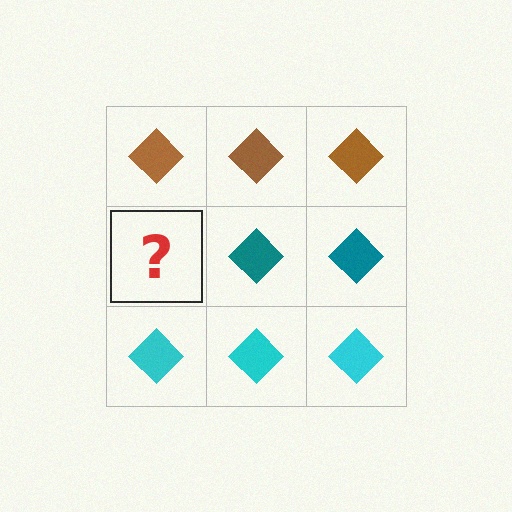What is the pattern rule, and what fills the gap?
The rule is that each row has a consistent color. The gap should be filled with a teal diamond.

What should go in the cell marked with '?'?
The missing cell should contain a teal diamond.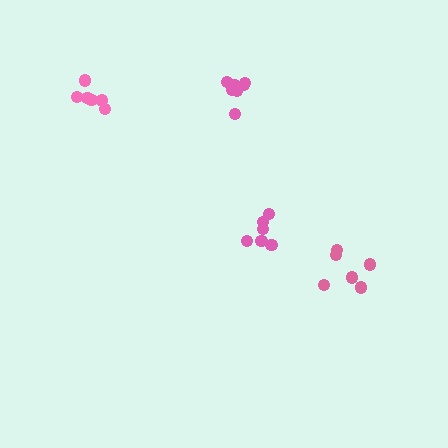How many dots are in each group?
Group 1: 7 dots, Group 2: 6 dots, Group 3: 6 dots, Group 4: 9 dots (28 total).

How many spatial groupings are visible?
There are 4 spatial groupings.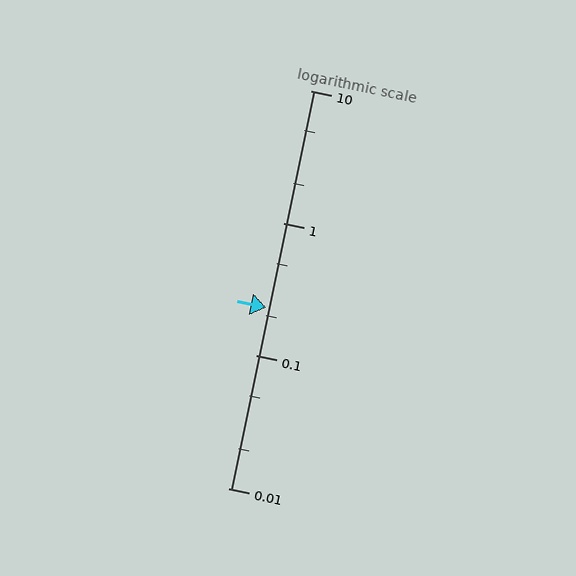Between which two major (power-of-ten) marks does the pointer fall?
The pointer is between 0.1 and 1.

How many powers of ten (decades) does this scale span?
The scale spans 3 decades, from 0.01 to 10.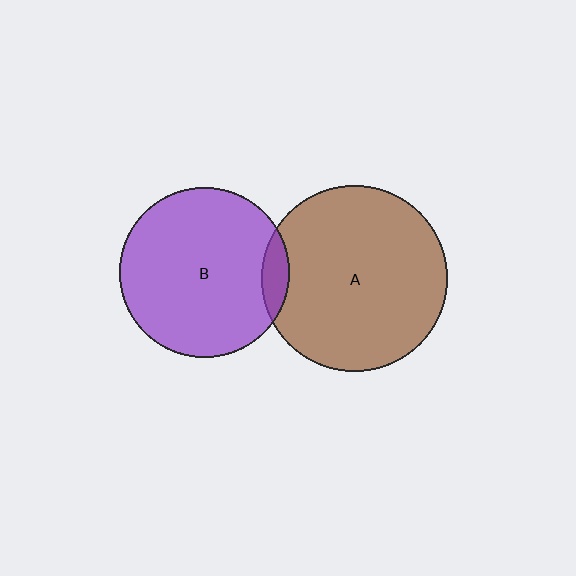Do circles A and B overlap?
Yes.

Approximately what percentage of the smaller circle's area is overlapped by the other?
Approximately 10%.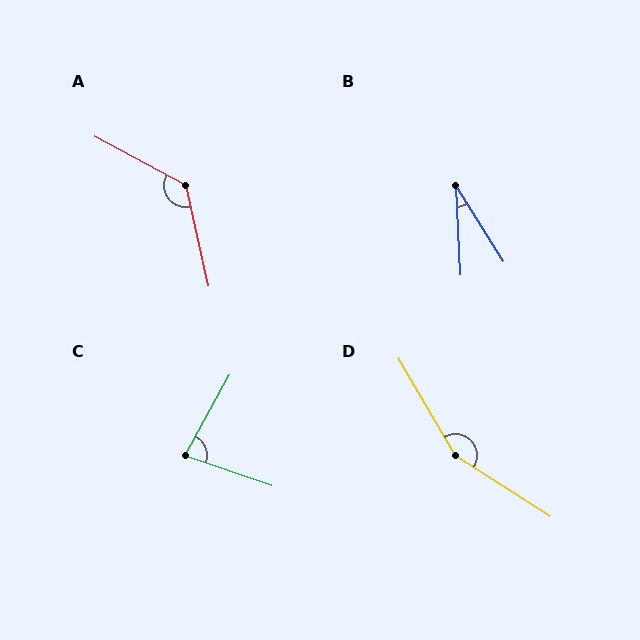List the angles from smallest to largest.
B (29°), C (80°), A (131°), D (153°).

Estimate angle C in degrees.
Approximately 80 degrees.